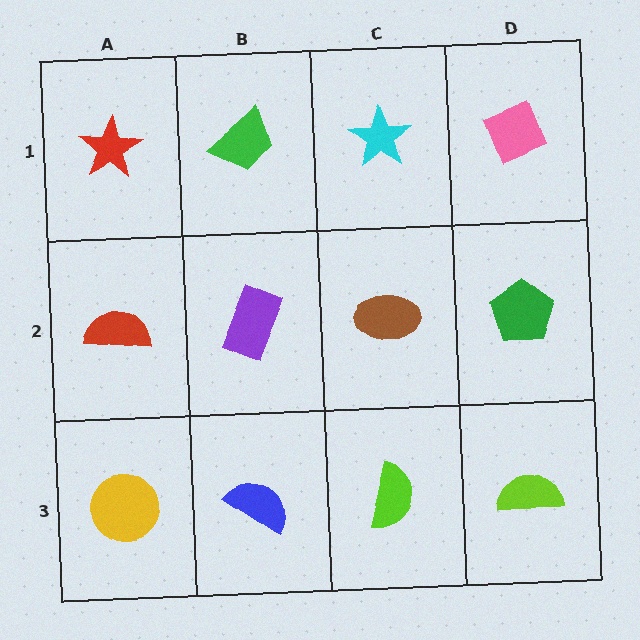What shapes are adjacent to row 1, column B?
A purple rectangle (row 2, column B), a red star (row 1, column A), a cyan star (row 1, column C).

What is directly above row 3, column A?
A red semicircle.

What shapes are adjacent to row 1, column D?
A green pentagon (row 2, column D), a cyan star (row 1, column C).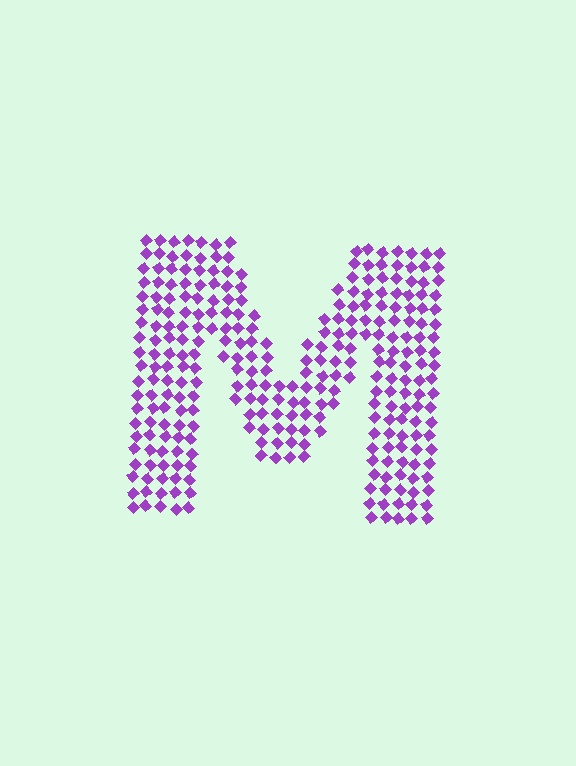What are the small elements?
The small elements are diamonds.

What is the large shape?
The large shape is the letter M.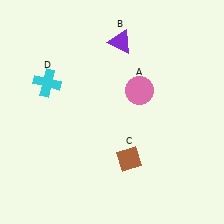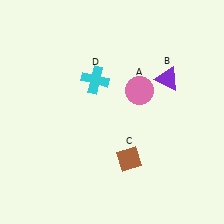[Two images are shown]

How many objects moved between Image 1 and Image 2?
2 objects moved between the two images.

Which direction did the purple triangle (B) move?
The purple triangle (B) moved right.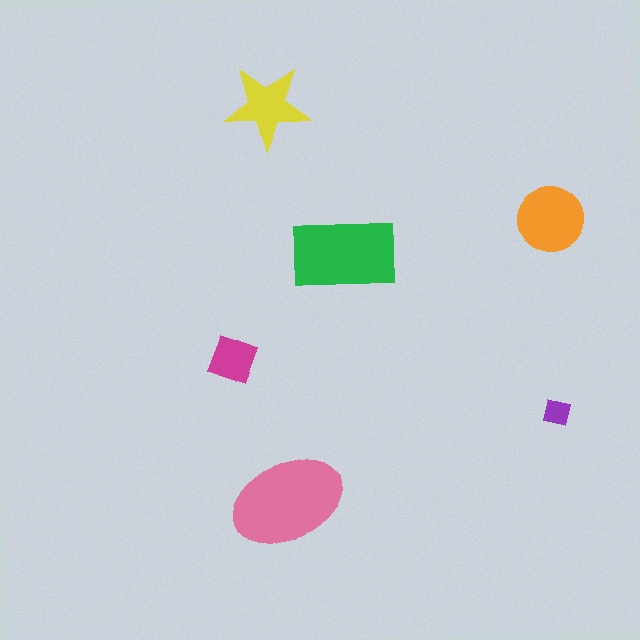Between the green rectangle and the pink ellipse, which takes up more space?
The pink ellipse.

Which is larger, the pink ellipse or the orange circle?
The pink ellipse.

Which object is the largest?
The pink ellipse.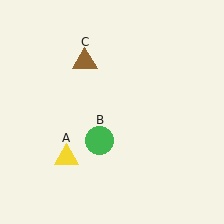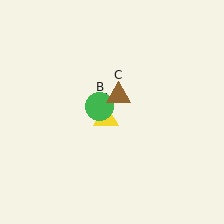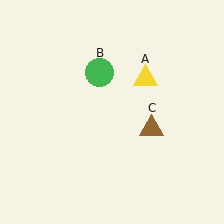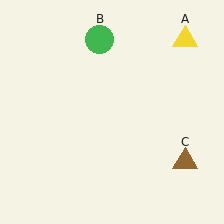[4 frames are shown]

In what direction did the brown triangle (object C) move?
The brown triangle (object C) moved down and to the right.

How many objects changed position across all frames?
3 objects changed position: yellow triangle (object A), green circle (object B), brown triangle (object C).